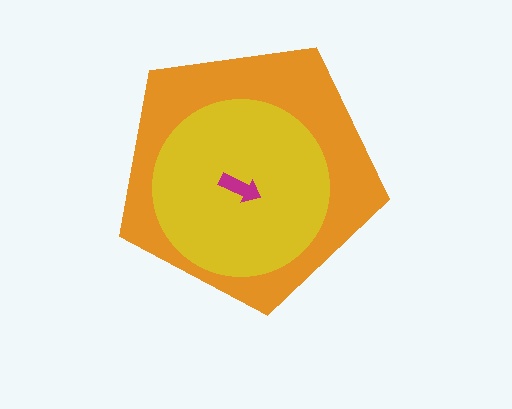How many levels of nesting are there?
3.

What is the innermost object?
The magenta arrow.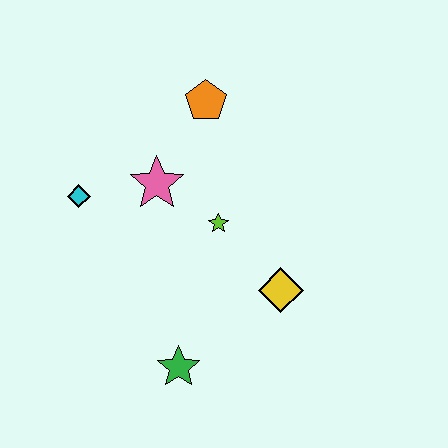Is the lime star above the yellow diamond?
Yes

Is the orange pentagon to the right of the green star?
Yes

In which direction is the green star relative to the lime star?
The green star is below the lime star.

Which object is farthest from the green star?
The orange pentagon is farthest from the green star.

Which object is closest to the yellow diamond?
The lime star is closest to the yellow diamond.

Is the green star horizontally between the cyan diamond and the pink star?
No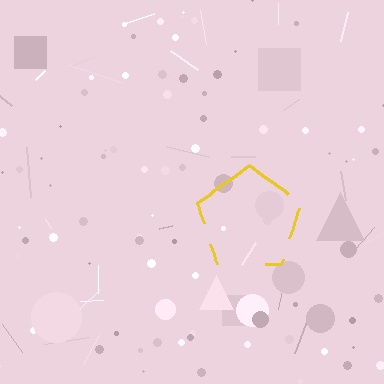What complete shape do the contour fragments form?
The contour fragments form a pentagon.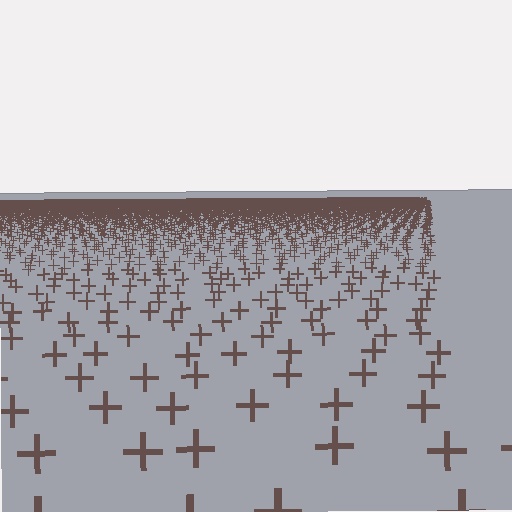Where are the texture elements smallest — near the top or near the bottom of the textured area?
Near the top.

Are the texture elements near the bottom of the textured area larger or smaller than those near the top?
Larger. Near the bottom, elements are closer to the viewer and appear at a bigger on-screen size.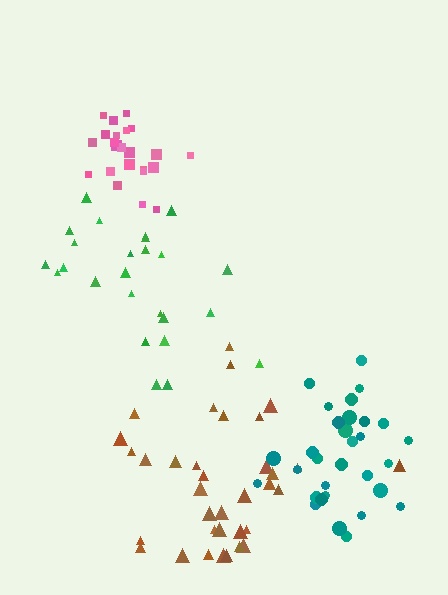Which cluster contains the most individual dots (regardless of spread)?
Brown (35).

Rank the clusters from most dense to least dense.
pink, teal, green, brown.